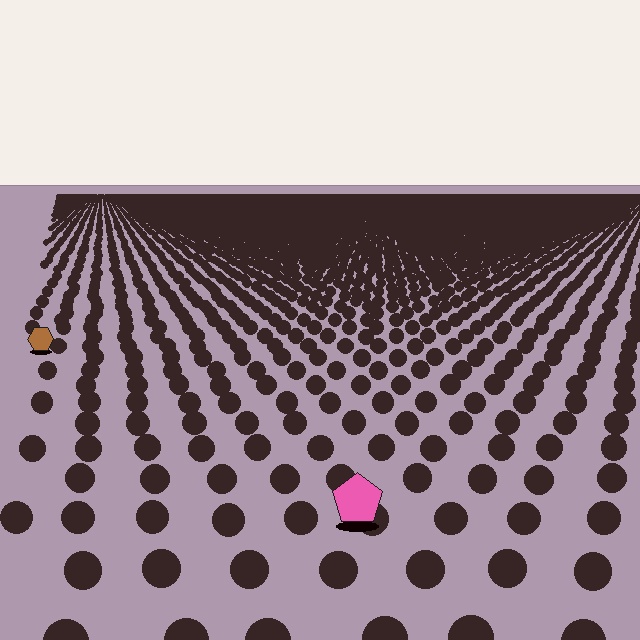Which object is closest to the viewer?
The pink pentagon is closest. The texture marks near it are larger and more spread out.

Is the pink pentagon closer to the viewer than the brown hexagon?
Yes. The pink pentagon is closer — you can tell from the texture gradient: the ground texture is coarser near it.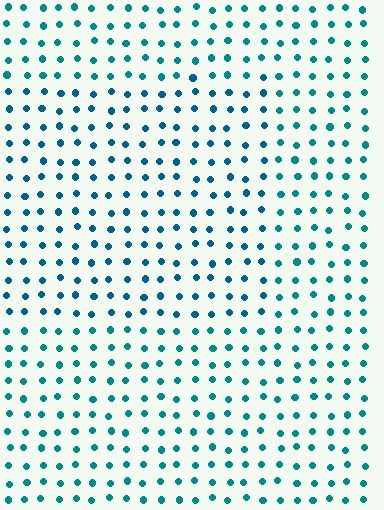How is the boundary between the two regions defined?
The boundary is defined purely by a slight shift in hue (about 20 degrees). Spacing, size, and orientation are identical on both sides.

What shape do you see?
I see a rectangle.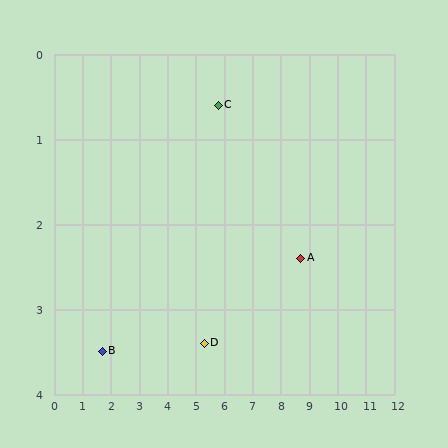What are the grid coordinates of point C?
Point C is at approximately (5.8, 0.6).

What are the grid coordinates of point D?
Point D is at approximately (5.3, 3.4).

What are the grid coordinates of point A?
Point A is at approximately (8.7, 2.4).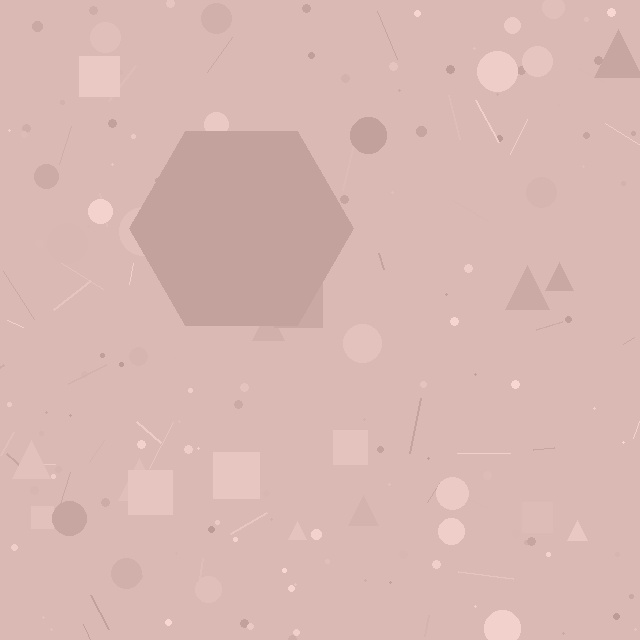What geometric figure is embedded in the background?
A hexagon is embedded in the background.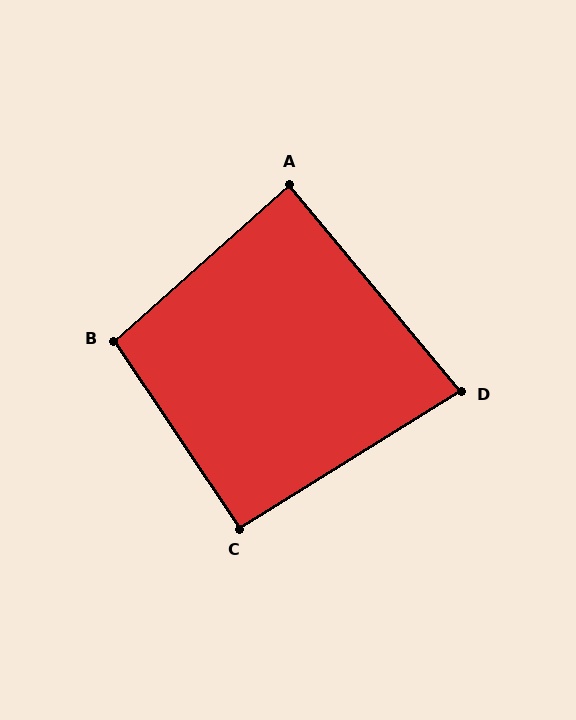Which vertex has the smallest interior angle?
D, at approximately 82 degrees.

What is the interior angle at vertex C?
Approximately 92 degrees (approximately right).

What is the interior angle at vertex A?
Approximately 88 degrees (approximately right).